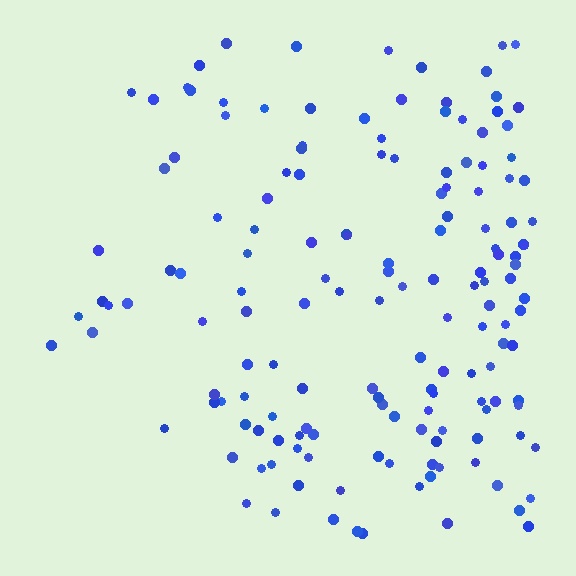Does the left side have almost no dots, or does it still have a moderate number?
Still a moderate number, just noticeably fewer than the right.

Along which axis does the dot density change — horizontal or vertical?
Horizontal.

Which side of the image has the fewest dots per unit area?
The left.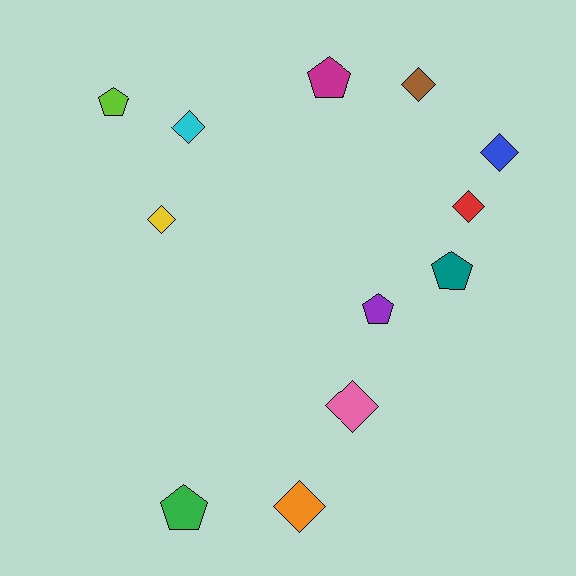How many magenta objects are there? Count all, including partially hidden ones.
There is 1 magenta object.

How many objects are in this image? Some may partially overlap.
There are 12 objects.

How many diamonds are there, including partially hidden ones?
There are 7 diamonds.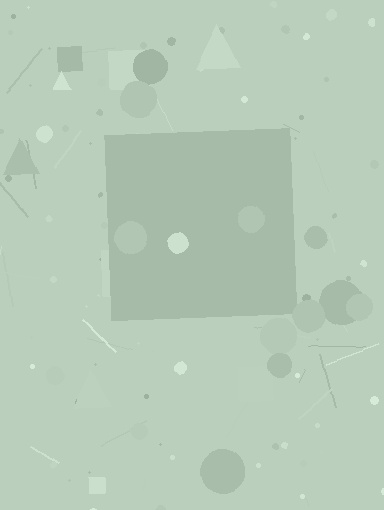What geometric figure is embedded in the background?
A square is embedded in the background.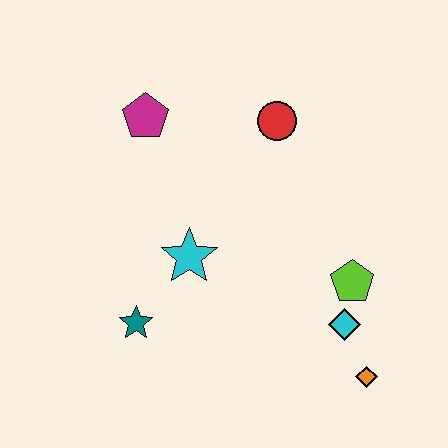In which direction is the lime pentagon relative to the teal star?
The lime pentagon is to the right of the teal star.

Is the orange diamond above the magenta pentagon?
No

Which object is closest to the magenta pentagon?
The red circle is closest to the magenta pentagon.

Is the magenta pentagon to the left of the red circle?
Yes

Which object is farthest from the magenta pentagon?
The orange diamond is farthest from the magenta pentagon.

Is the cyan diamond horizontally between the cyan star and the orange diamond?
Yes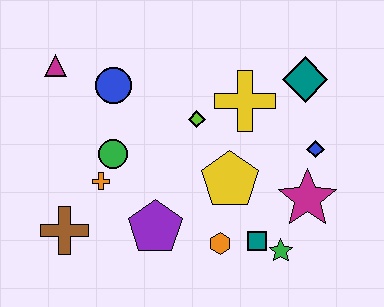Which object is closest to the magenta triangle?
The blue circle is closest to the magenta triangle.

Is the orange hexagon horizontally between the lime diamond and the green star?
Yes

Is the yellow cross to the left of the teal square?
Yes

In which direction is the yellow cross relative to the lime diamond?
The yellow cross is to the right of the lime diamond.